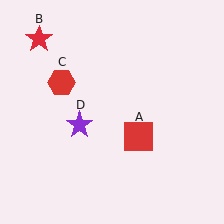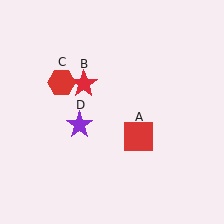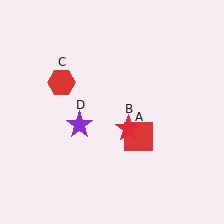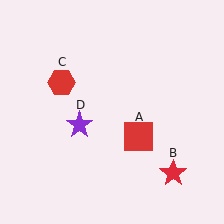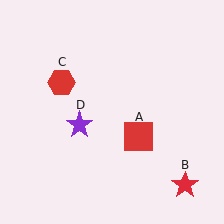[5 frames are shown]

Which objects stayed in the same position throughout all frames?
Red square (object A) and red hexagon (object C) and purple star (object D) remained stationary.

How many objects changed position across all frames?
1 object changed position: red star (object B).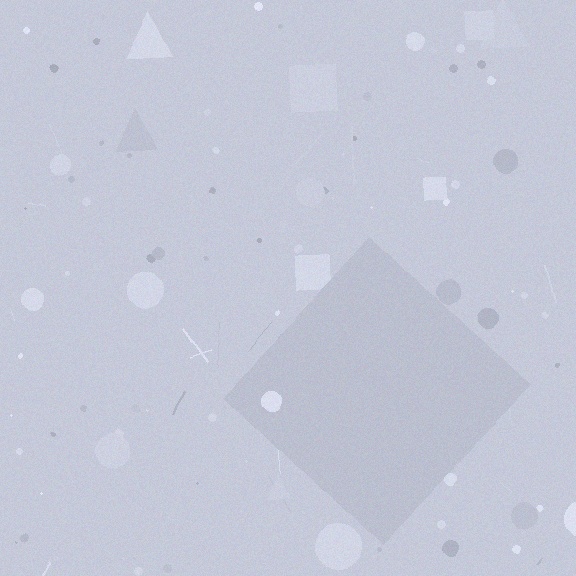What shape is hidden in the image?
A diamond is hidden in the image.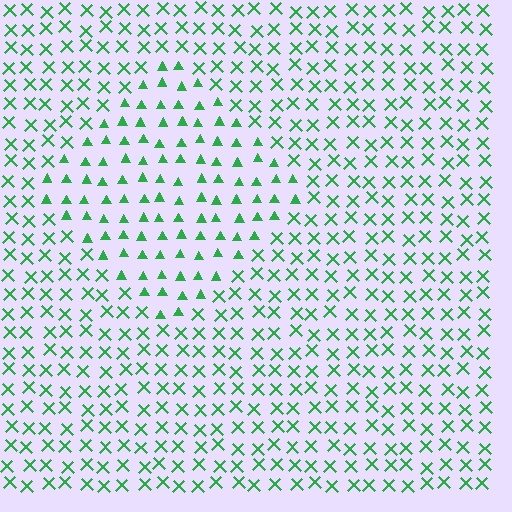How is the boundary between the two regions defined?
The boundary is defined by a change in element shape: triangles inside vs. X marks outside. All elements share the same color and spacing.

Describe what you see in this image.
The image is filled with small green elements arranged in a uniform grid. A diamond-shaped region contains triangles, while the surrounding area contains X marks. The boundary is defined purely by the change in element shape.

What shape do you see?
I see a diamond.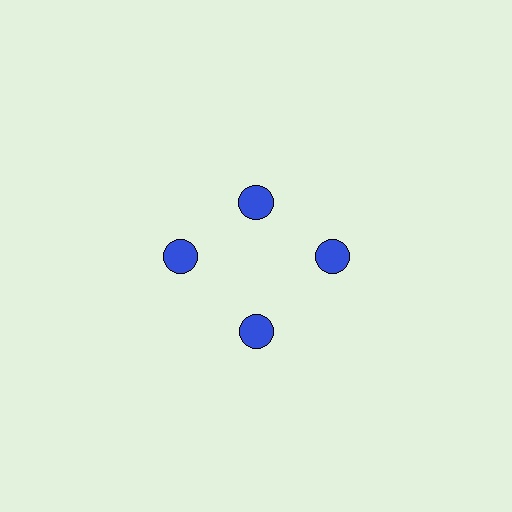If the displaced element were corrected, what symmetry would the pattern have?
It would have 4-fold rotational symmetry — the pattern would map onto itself every 90 degrees.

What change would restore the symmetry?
The symmetry would be restored by moving it outward, back onto the ring so that all 4 circles sit at equal angles and equal distance from the center.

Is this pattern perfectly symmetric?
No. The 4 blue circles are arranged in a ring, but one element near the 12 o'clock position is pulled inward toward the center, breaking the 4-fold rotational symmetry.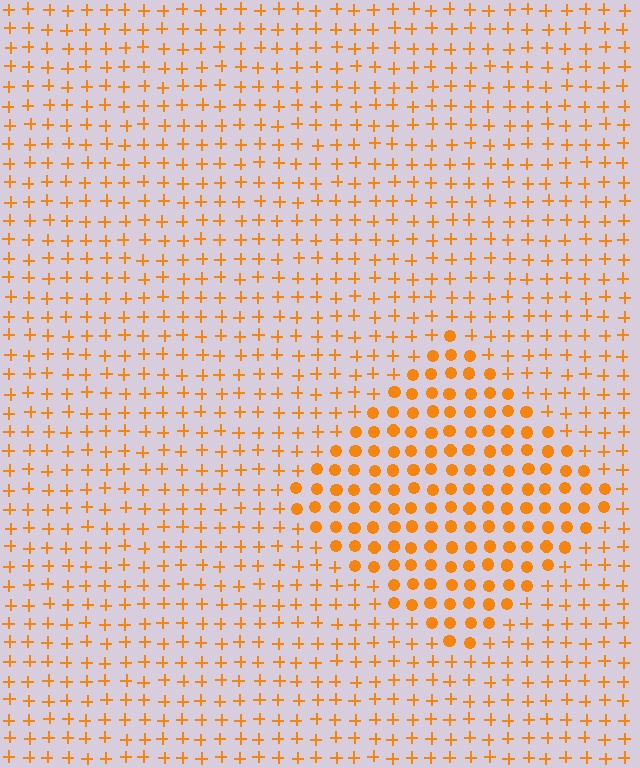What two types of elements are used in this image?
The image uses circles inside the diamond region and plus signs outside it.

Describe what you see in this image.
The image is filled with small orange elements arranged in a uniform grid. A diamond-shaped region contains circles, while the surrounding area contains plus signs. The boundary is defined purely by the change in element shape.